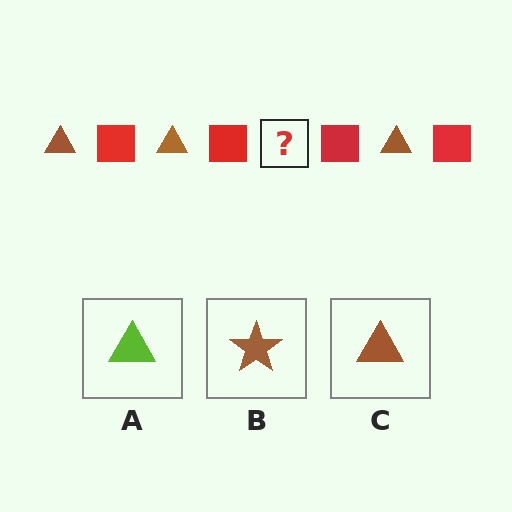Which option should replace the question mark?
Option C.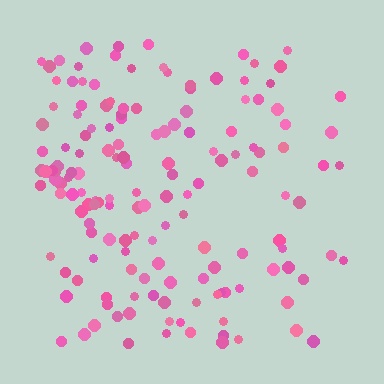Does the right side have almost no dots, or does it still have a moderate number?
Still a moderate number, just noticeably fewer than the left.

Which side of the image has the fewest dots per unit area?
The right.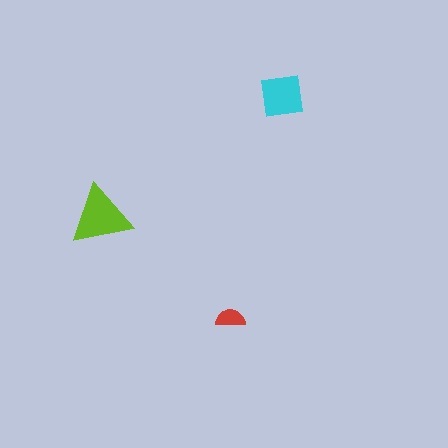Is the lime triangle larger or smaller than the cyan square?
Larger.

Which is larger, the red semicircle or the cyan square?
The cyan square.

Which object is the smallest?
The red semicircle.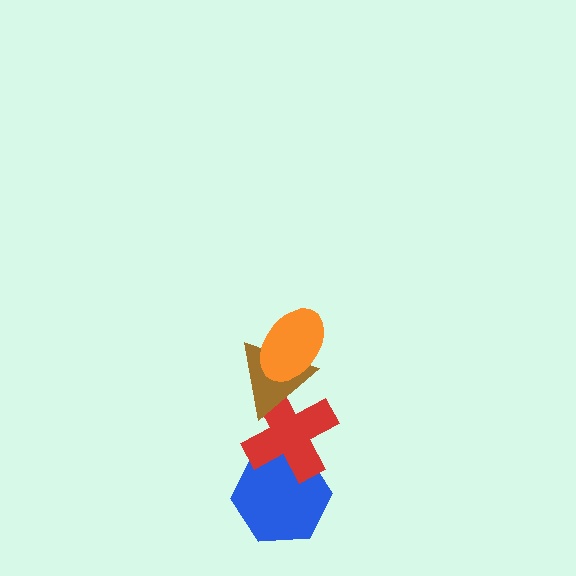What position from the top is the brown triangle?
The brown triangle is 2nd from the top.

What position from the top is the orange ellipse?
The orange ellipse is 1st from the top.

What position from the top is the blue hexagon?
The blue hexagon is 4th from the top.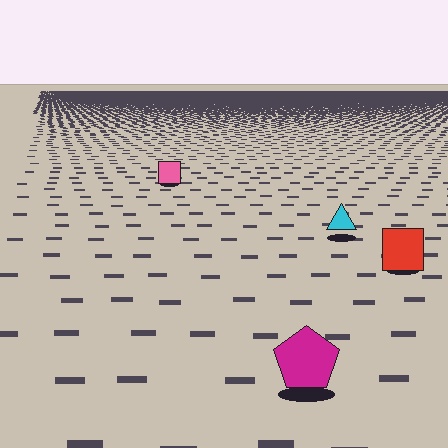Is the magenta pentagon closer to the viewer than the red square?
Yes. The magenta pentagon is closer — you can tell from the texture gradient: the ground texture is coarser near it.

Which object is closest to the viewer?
The magenta pentagon is closest. The texture marks near it are larger and more spread out.